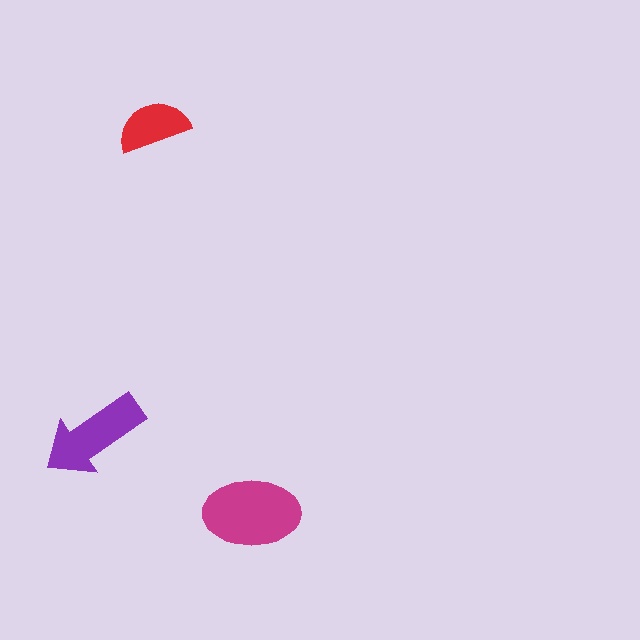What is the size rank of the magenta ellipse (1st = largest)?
1st.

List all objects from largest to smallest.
The magenta ellipse, the purple arrow, the red semicircle.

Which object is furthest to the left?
The purple arrow is leftmost.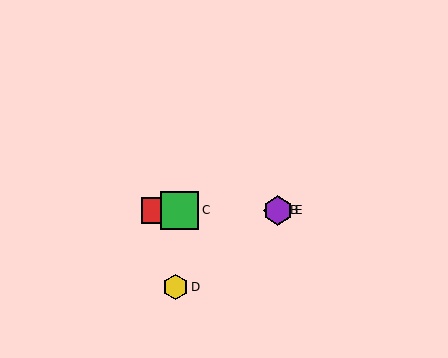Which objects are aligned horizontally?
Objects A, B, C, E are aligned horizontally.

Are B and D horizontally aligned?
No, B is at y≈210 and D is at y≈287.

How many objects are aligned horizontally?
4 objects (A, B, C, E) are aligned horizontally.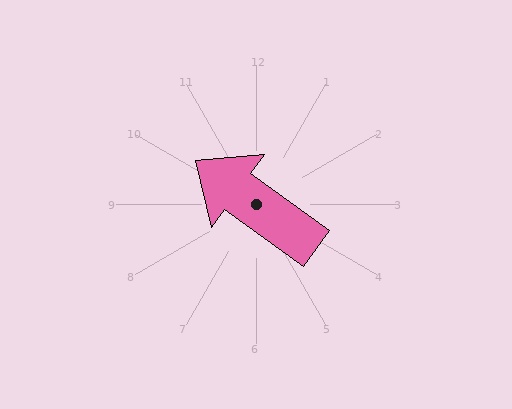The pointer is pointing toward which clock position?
Roughly 10 o'clock.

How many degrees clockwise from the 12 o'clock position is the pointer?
Approximately 306 degrees.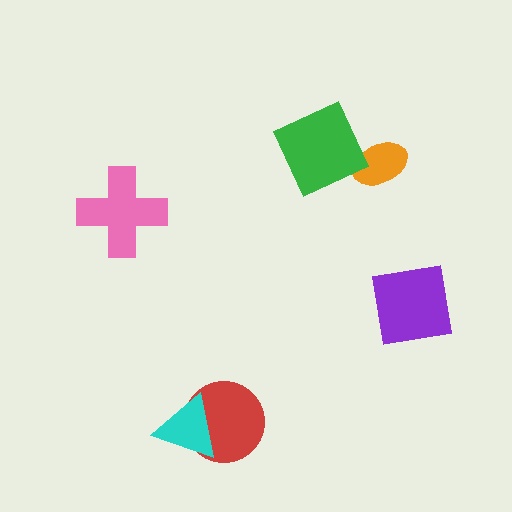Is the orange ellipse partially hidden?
No, no other shape covers it.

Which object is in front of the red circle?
The cyan triangle is in front of the red circle.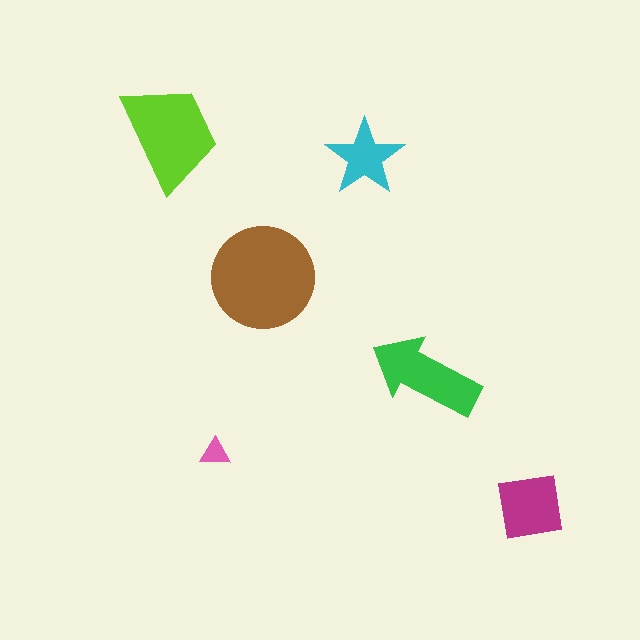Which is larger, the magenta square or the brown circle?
The brown circle.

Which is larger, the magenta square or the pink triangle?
The magenta square.